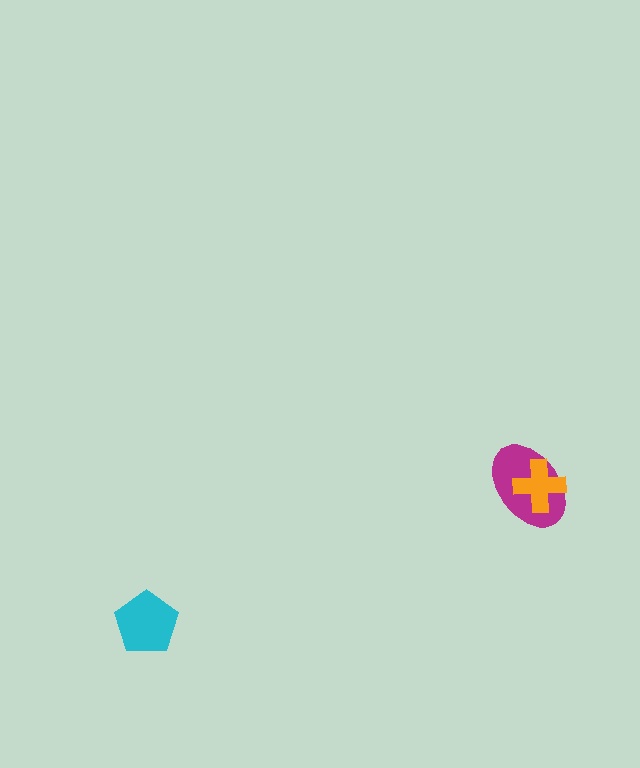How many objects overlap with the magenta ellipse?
1 object overlaps with the magenta ellipse.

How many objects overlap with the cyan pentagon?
0 objects overlap with the cyan pentagon.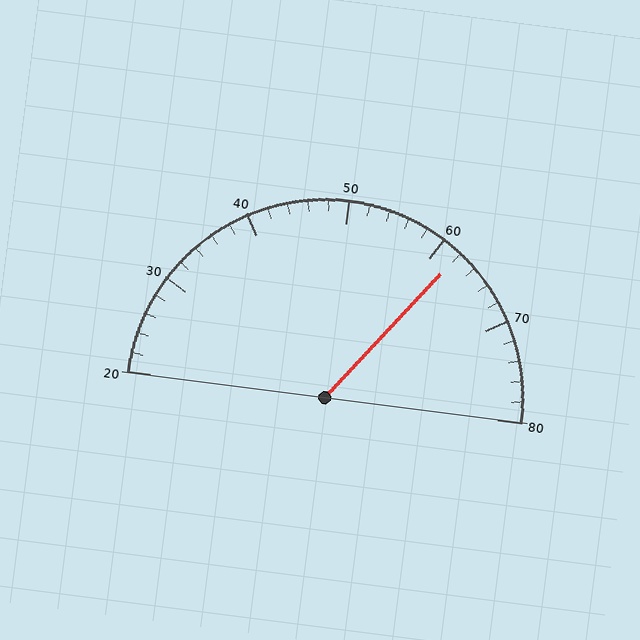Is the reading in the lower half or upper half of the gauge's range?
The reading is in the upper half of the range (20 to 80).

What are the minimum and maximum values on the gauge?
The gauge ranges from 20 to 80.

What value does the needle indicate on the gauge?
The needle indicates approximately 62.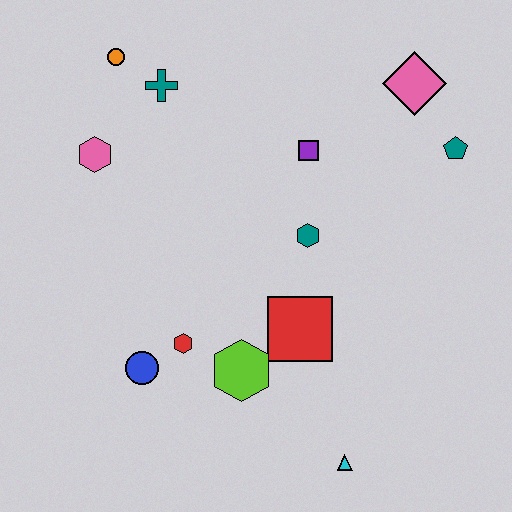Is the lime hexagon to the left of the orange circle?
No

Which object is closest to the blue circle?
The red hexagon is closest to the blue circle.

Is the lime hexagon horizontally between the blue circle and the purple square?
Yes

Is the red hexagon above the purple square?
No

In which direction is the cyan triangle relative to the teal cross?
The cyan triangle is below the teal cross.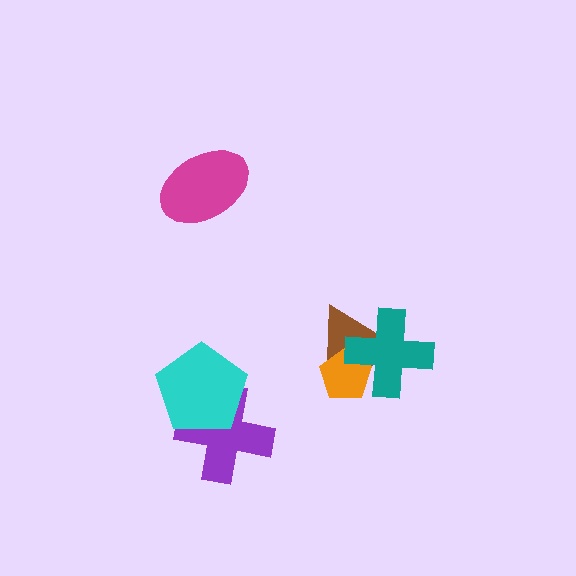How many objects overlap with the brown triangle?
2 objects overlap with the brown triangle.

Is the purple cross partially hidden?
Yes, it is partially covered by another shape.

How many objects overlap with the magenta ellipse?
0 objects overlap with the magenta ellipse.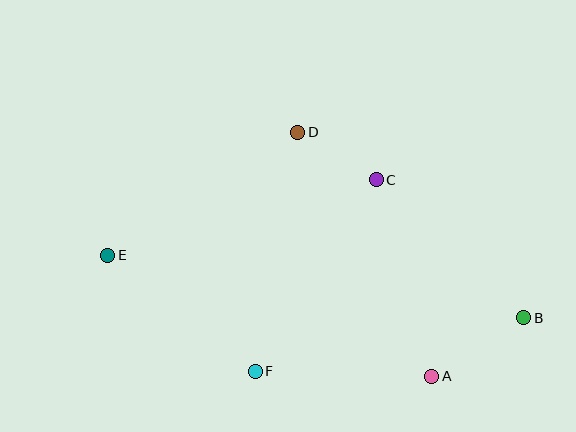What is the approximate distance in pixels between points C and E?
The distance between C and E is approximately 279 pixels.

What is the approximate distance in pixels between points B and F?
The distance between B and F is approximately 274 pixels.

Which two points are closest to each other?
Points C and D are closest to each other.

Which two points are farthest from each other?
Points B and E are farthest from each other.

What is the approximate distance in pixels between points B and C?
The distance between B and C is approximately 202 pixels.